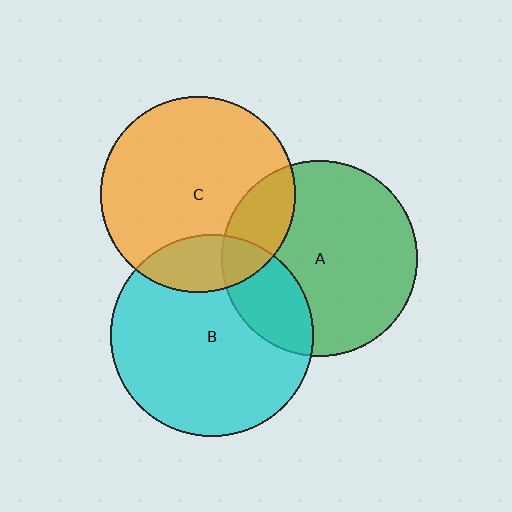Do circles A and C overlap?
Yes.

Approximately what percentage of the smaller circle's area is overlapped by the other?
Approximately 20%.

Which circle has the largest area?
Circle B (cyan).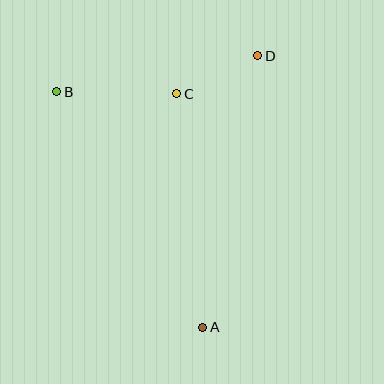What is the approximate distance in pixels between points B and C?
The distance between B and C is approximately 120 pixels.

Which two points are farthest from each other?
Points A and D are farthest from each other.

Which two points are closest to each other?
Points C and D are closest to each other.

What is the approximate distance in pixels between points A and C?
The distance between A and C is approximately 235 pixels.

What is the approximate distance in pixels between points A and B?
The distance between A and B is approximately 277 pixels.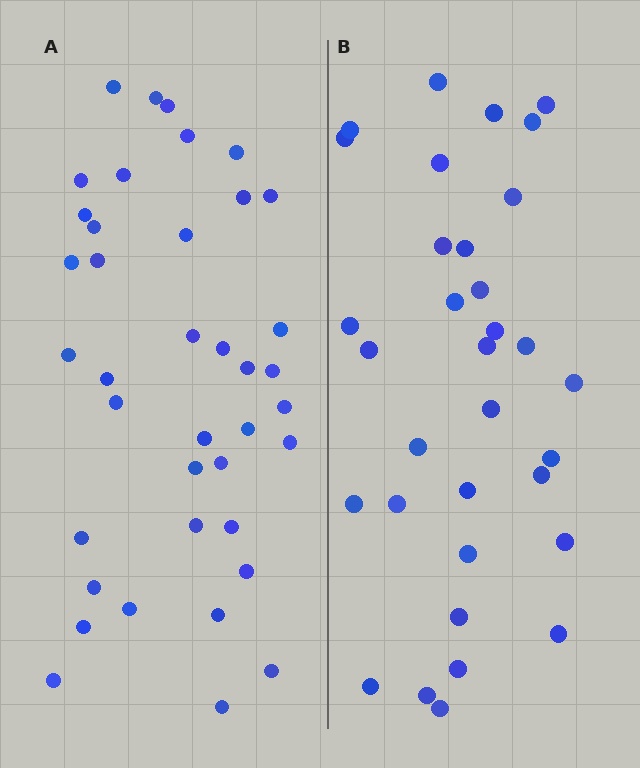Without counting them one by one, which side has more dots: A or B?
Region A (the left region) has more dots.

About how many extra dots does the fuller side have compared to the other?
Region A has about 6 more dots than region B.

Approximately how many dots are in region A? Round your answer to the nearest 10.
About 40 dots. (The exact count is 39, which rounds to 40.)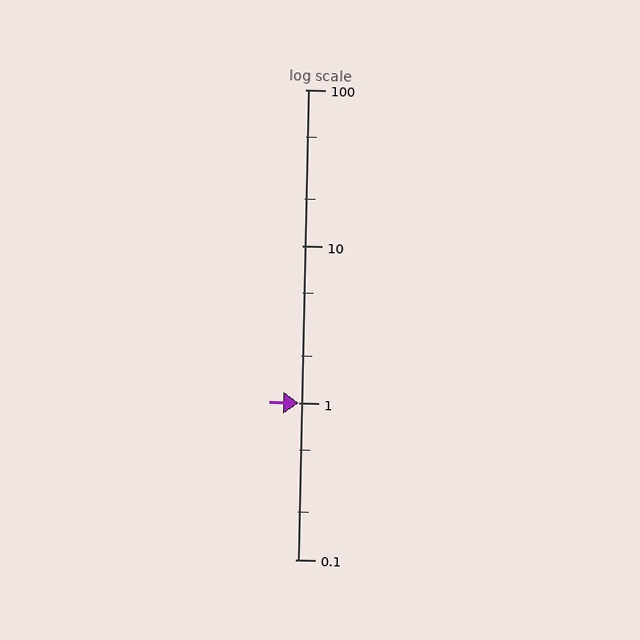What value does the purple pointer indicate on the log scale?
The pointer indicates approximately 1.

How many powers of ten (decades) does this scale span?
The scale spans 3 decades, from 0.1 to 100.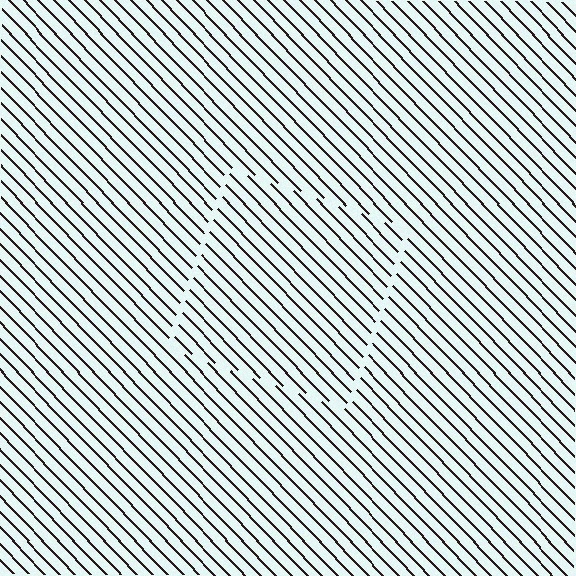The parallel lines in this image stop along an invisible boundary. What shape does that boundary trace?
An illusory square. The interior of the shape contains the same grating, shifted by half a period — the contour is defined by the phase discontinuity where line-ends from the inner and outer gratings abut.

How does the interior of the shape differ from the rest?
The interior of the shape contains the same grating, shifted by half a period — the contour is defined by the phase discontinuity where line-ends from the inner and outer gratings abut.